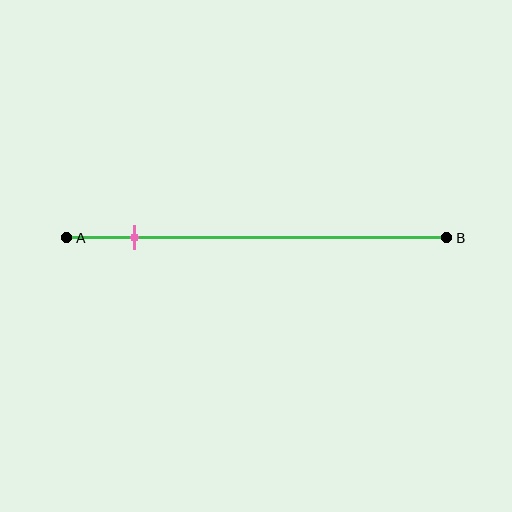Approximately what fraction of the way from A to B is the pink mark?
The pink mark is approximately 20% of the way from A to B.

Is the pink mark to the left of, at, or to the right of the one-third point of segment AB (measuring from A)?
The pink mark is to the left of the one-third point of segment AB.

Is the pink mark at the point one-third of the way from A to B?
No, the mark is at about 20% from A, not at the 33% one-third point.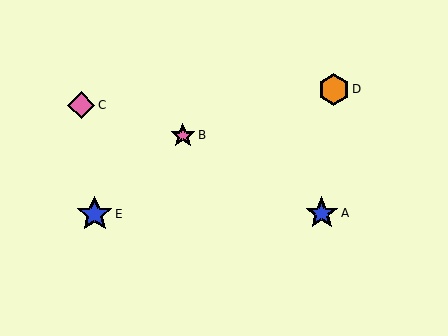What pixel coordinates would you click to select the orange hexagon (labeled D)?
Click at (334, 89) to select the orange hexagon D.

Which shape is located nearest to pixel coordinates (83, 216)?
The blue star (labeled E) at (95, 214) is nearest to that location.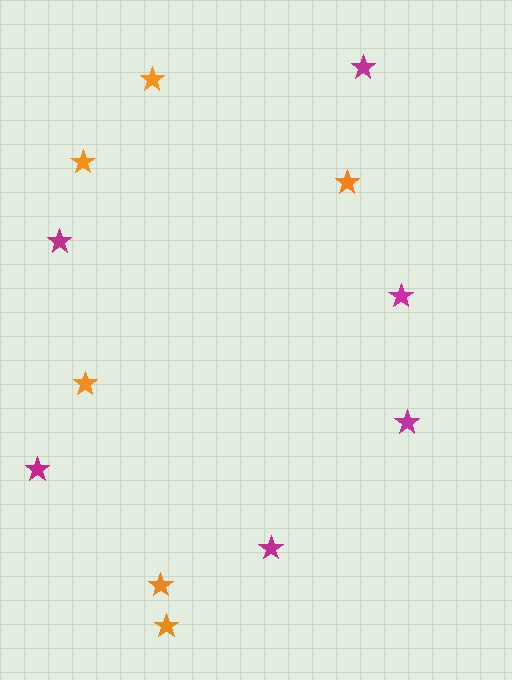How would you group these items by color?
There are 2 groups: one group of orange stars (6) and one group of magenta stars (6).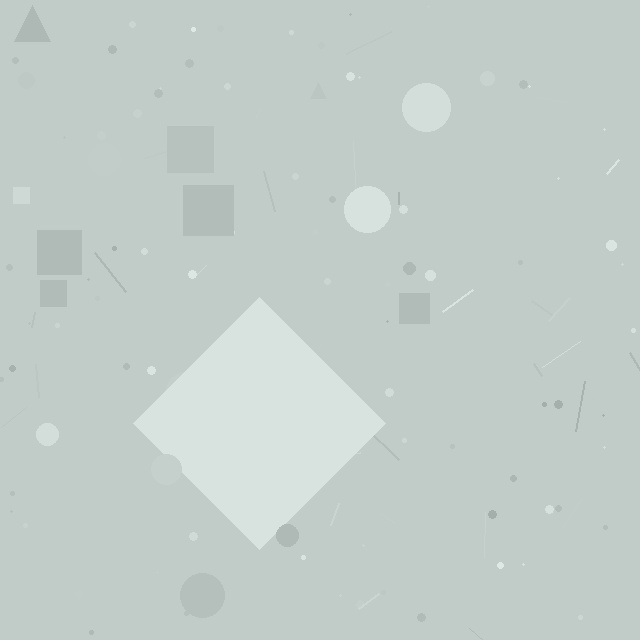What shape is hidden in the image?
A diamond is hidden in the image.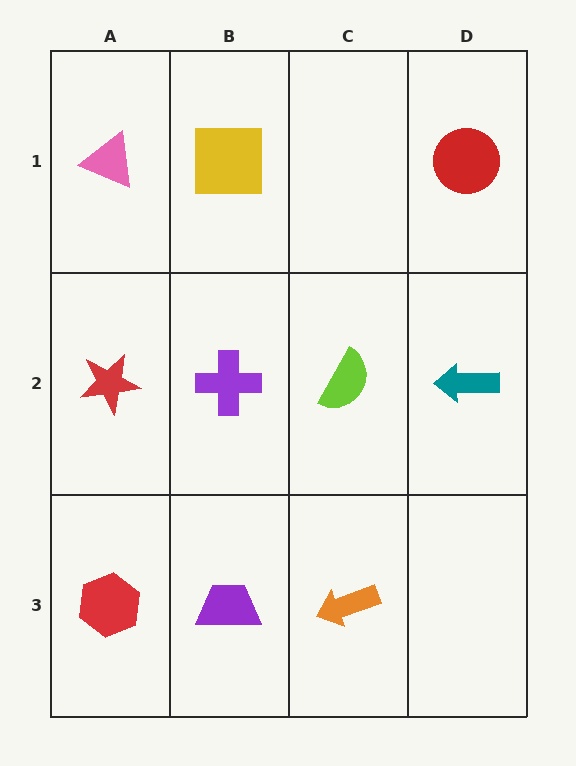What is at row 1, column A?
A pink triangle.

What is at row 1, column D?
A red circle.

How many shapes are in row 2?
4 shapes.